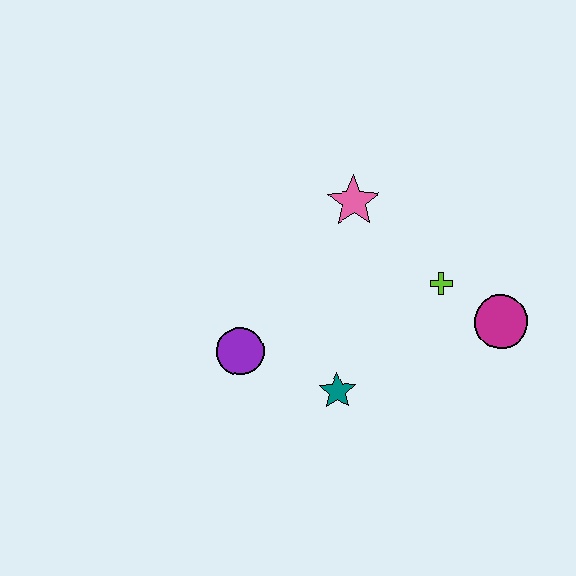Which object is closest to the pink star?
The lime cross is closest to the pink star.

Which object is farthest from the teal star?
The pink star is farthest from the teal star.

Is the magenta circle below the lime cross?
Yes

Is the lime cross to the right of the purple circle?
Yes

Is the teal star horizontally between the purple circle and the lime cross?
Yes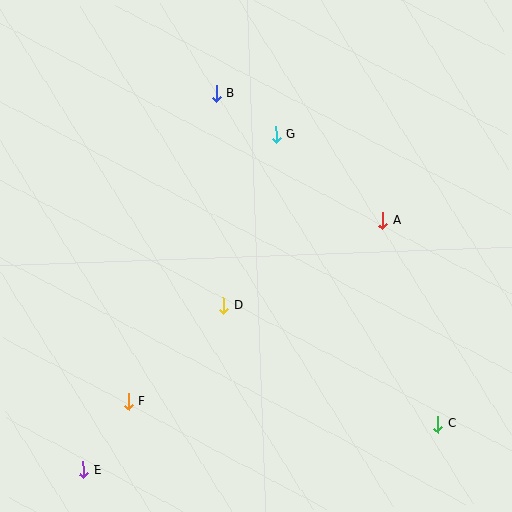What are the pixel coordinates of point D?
Point D is at (224, 305).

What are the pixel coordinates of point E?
Point E is at (83, 470).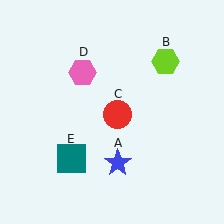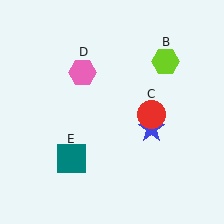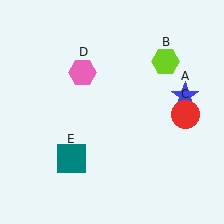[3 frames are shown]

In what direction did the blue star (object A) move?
The blue star (object A) moved up and to the right.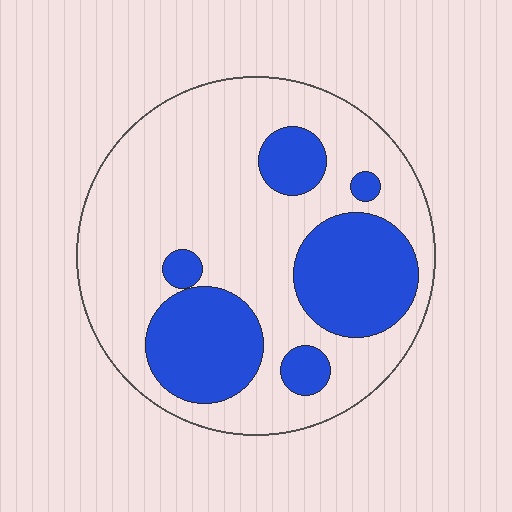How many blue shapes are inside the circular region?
6.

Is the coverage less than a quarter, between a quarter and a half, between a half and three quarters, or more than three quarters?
Between a quarter and a half.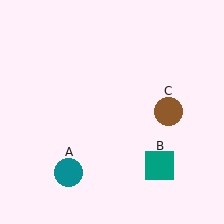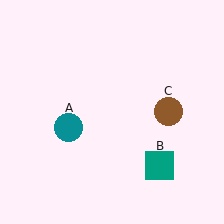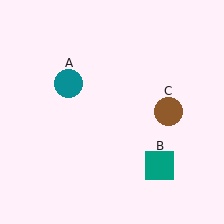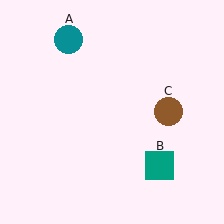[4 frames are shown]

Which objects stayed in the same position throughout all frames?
Teal square (object B) and brown circle (object C) remained stationary.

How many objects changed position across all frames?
1 object changed position: teal circle (object A).